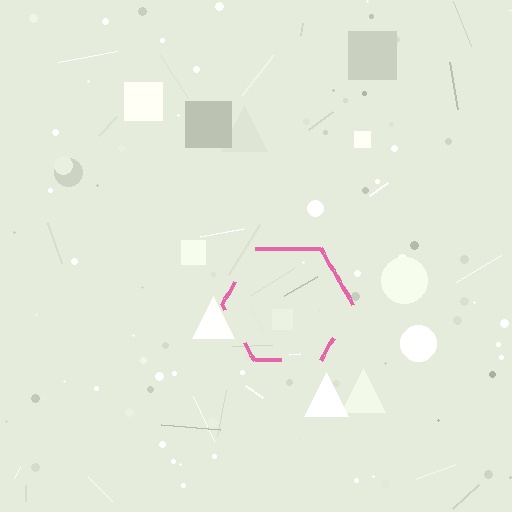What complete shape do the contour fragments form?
The contour fragments form a hexagon.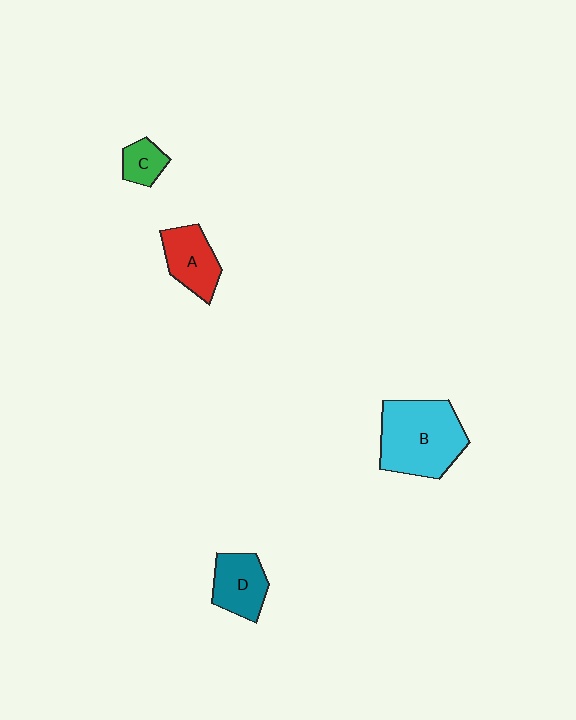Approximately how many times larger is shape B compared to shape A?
Approximately 1.9 times.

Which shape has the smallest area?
Shape C (green).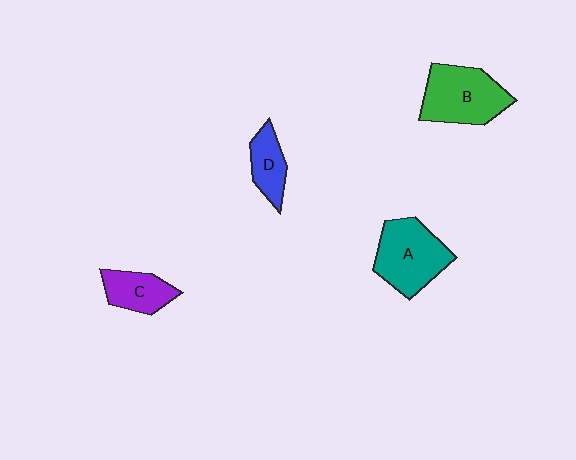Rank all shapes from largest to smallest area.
From largest to smallest: B (green), A (teal), C (purple), D (blue).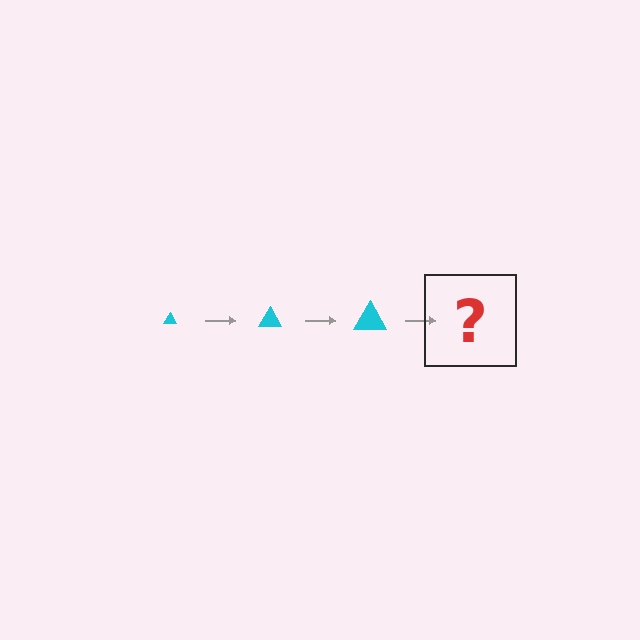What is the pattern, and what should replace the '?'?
The pattern is that the triangle gets progressively larger each step. The '?' should be a cyan triangle, larger than the previous one.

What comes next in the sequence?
The next element should be a cyan triangle, larger than the previous one.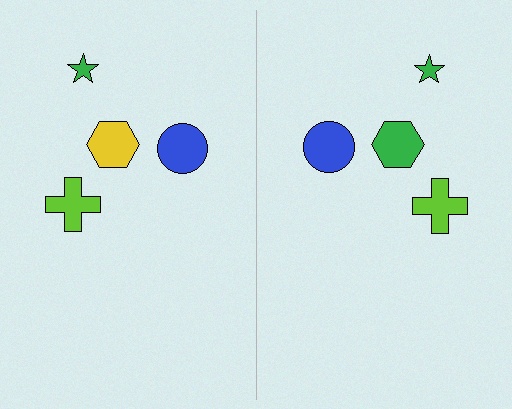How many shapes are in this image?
There are 8 shapes in this image.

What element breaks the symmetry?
The green hexagon on the right side breaks the symmetry — its mirror counterpart is yellow.